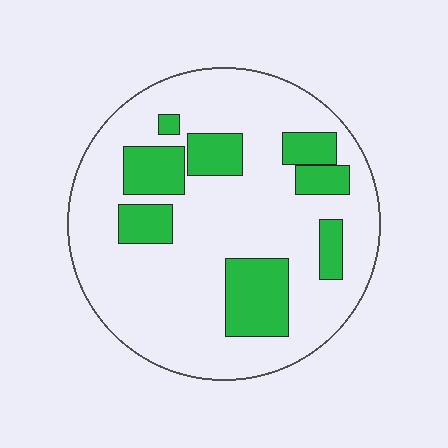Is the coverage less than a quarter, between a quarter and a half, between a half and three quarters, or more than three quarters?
Less than a quarter.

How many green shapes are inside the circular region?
8.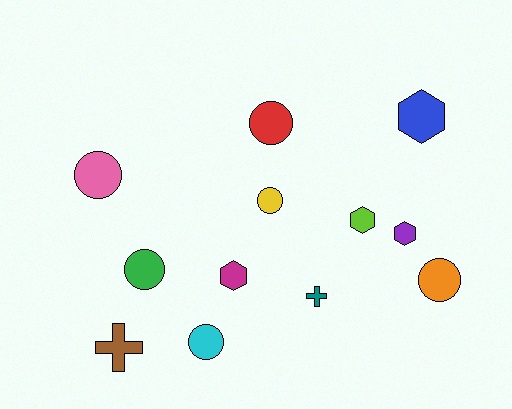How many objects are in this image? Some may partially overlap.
There are 12 objects.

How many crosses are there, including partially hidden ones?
There are 2 crosses.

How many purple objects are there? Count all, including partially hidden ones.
There is 1 purple object.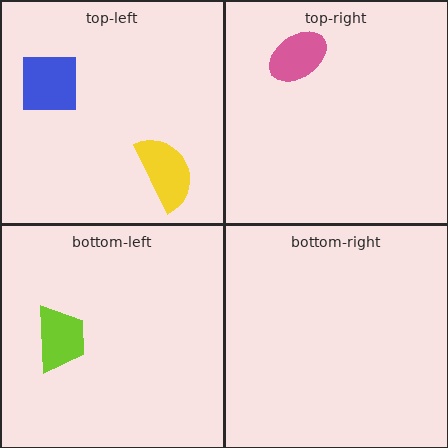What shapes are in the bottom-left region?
The lime trapezoid.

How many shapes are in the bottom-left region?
1.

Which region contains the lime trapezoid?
The bottom-left region.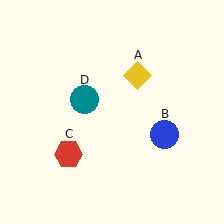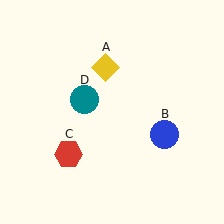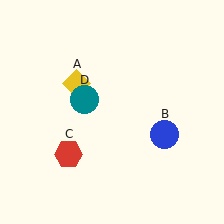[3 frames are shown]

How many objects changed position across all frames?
1 object changed position: yellow diamond (object A).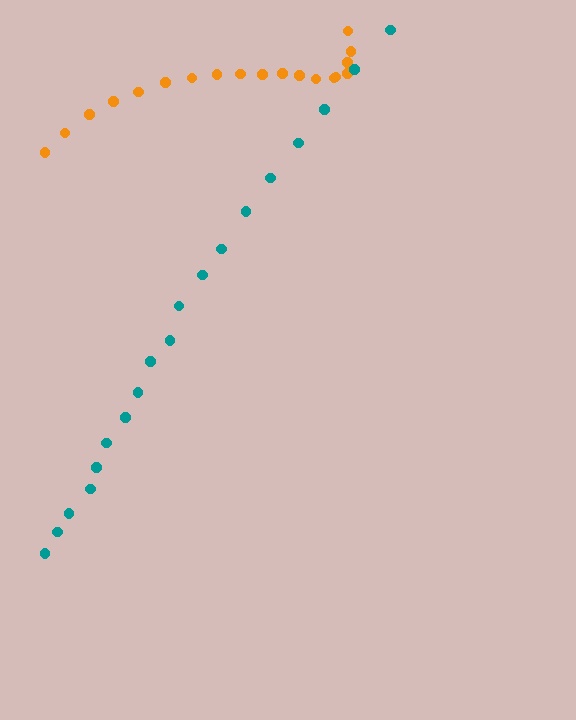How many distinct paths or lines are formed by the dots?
There are 2 distinct paths.